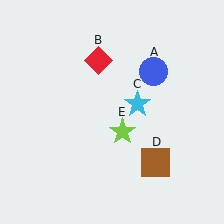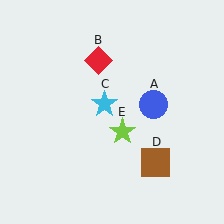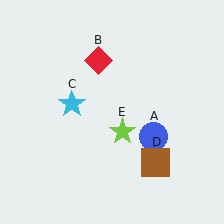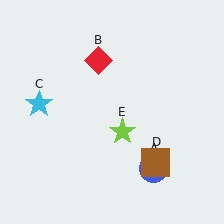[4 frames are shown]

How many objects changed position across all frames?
2 objects changed position: blue circle (object A), cyan star (object C).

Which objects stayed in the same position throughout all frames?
Red diamond (object B) and brown square (object D) and lime star (object E) remained stationary.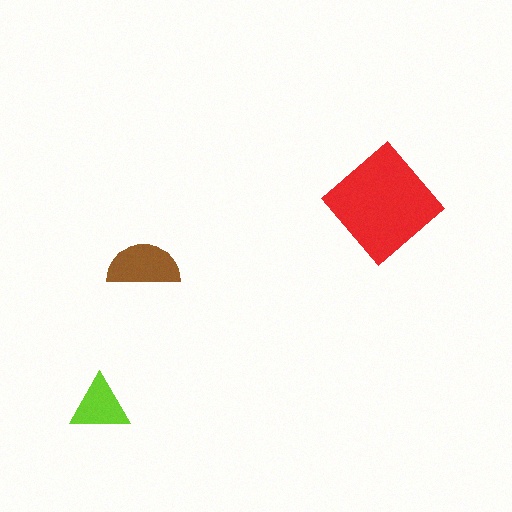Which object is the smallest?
The lime triangle.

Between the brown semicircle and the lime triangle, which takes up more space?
The brown semicircle.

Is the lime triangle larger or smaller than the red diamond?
Smaller.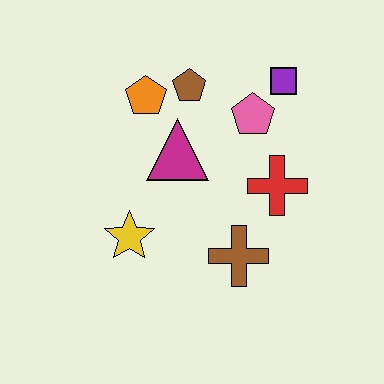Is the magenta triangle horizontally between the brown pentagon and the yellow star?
Yes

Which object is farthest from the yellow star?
The purple square is farthest from the yellow star.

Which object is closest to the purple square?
The pink pentagon is closest to the purple square.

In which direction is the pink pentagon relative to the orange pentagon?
The pink pentagon is to the right of the orange pentagon.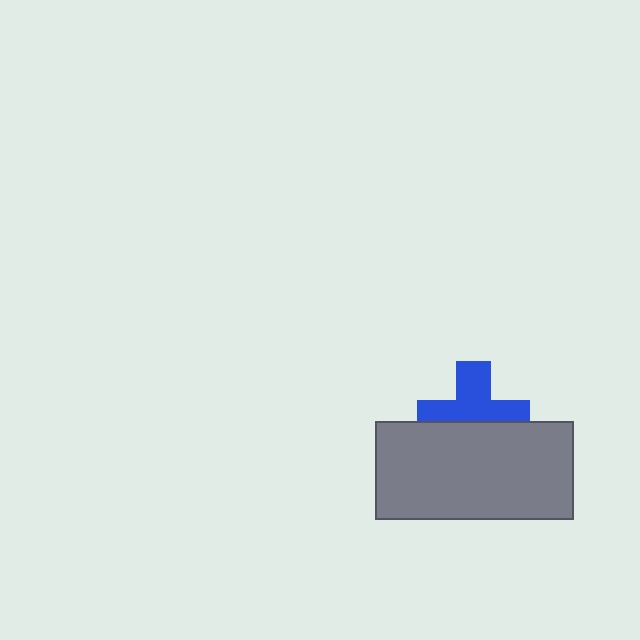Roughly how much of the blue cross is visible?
About half of it is visible (roughly 56%).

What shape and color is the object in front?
The object in front is a gray rectangle.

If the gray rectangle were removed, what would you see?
You would see the complete blue cross.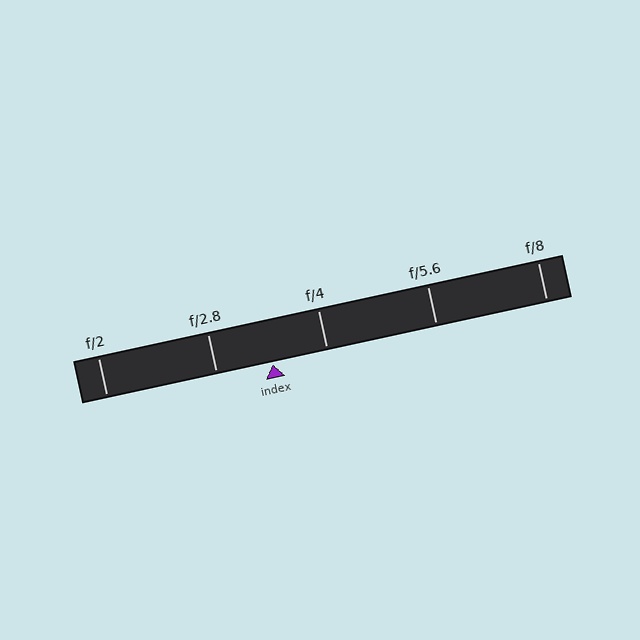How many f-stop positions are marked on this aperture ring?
There are 5 f-stop positions marked.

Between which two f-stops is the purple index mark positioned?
The index mark is between f/2.8 and f/4.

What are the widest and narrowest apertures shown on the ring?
The widest aperture shown is f/2 and the narrowest is f/8.